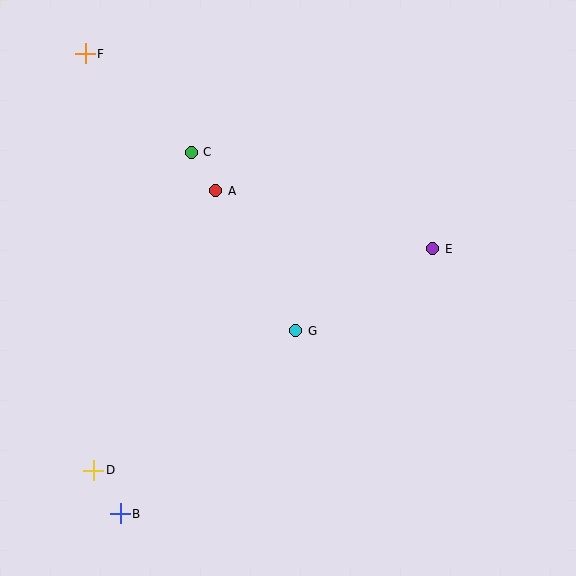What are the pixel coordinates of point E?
Point E is at (433, 249).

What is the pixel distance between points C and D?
The distance between C and D is 333 pixels.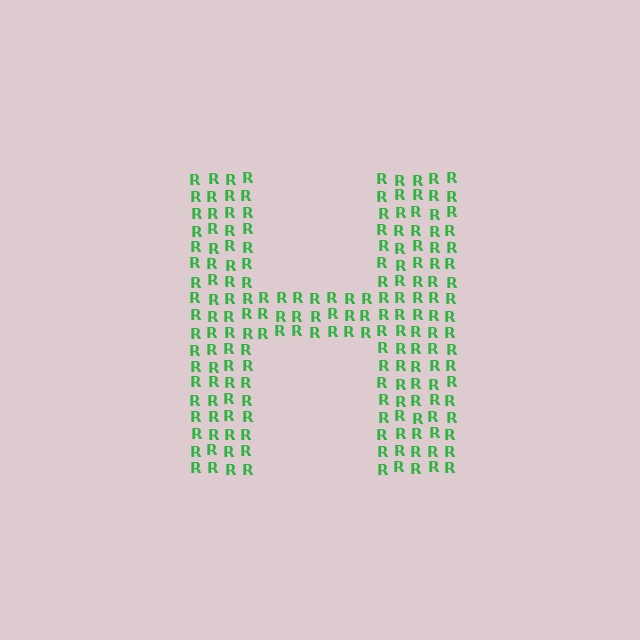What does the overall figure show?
The overall figure shows the letter H.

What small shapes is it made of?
It is made of small letter R's.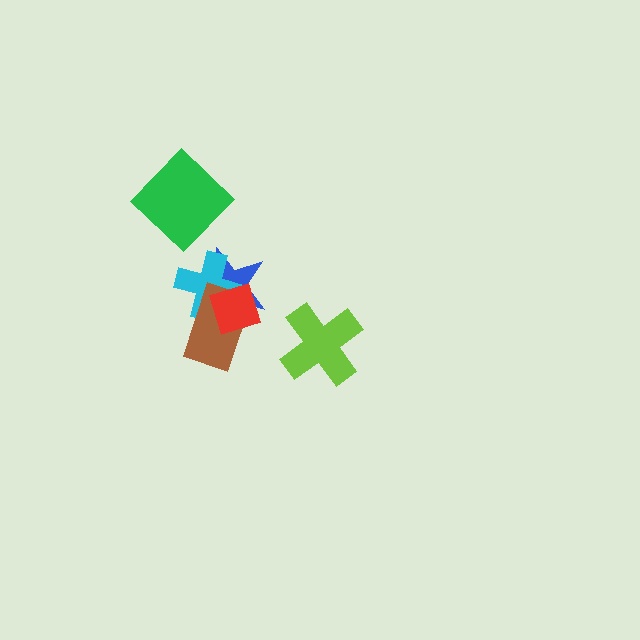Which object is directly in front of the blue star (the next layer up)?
The cyan cross is directly in front of the blue star.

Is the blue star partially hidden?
Yes, it is partially covered by another shape.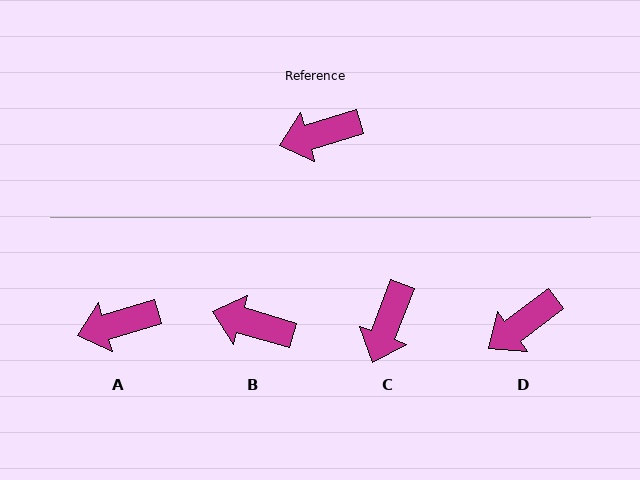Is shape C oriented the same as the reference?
No, it is off by about 53 degrees.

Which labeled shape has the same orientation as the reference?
A.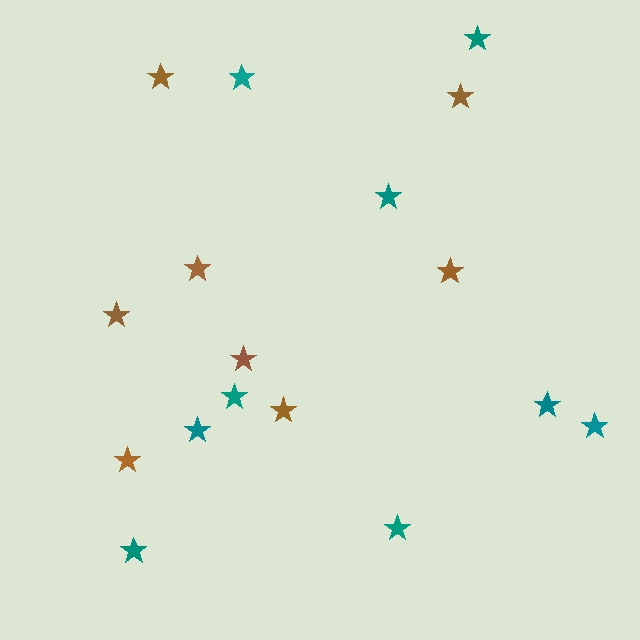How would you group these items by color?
There are 2 groups: one group of brown stars (8) and one group of teal stars (9).